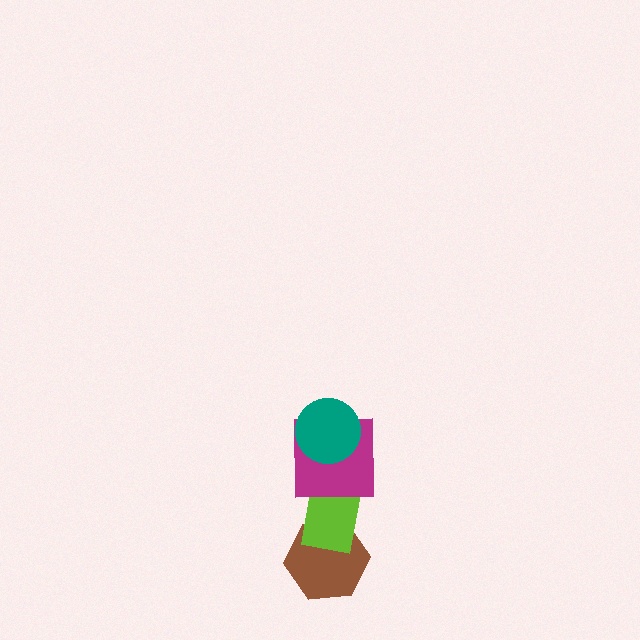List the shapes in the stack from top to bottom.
From top to bottom: the teal circle, the magenta square, the lime rectangle, the brown hexagon.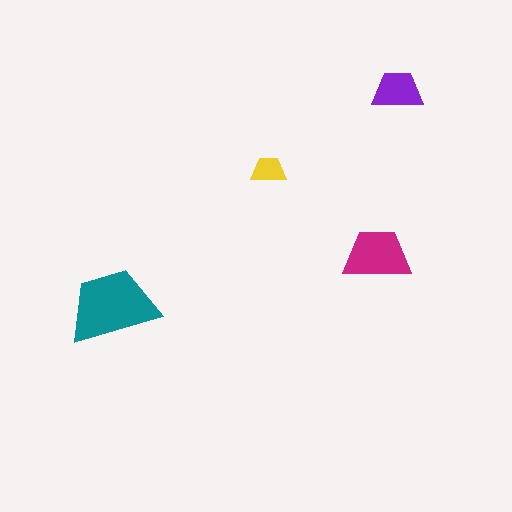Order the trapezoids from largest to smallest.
the teal one, the magenta one, the purple one, the yellow one.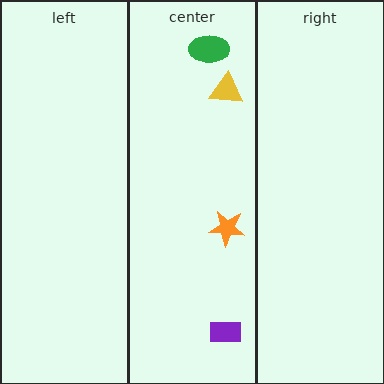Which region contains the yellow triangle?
The center region.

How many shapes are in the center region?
4.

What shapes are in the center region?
The yellow triangle, the green ellipse, the orange star, the purple rectangle.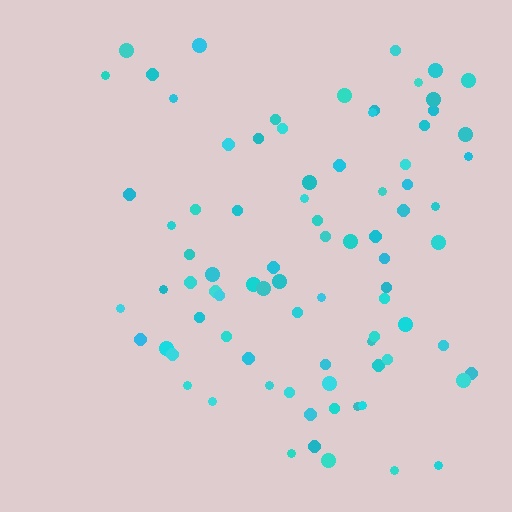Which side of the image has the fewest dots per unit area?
The left.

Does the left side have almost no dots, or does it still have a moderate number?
Still a moderate number, just noticeably fewer than the right.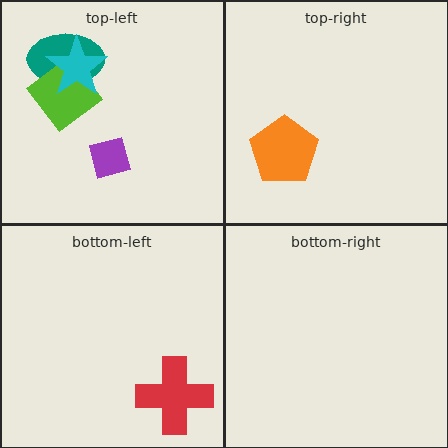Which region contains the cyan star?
The top-left region.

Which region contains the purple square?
The top-left region.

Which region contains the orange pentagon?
The top-right region.